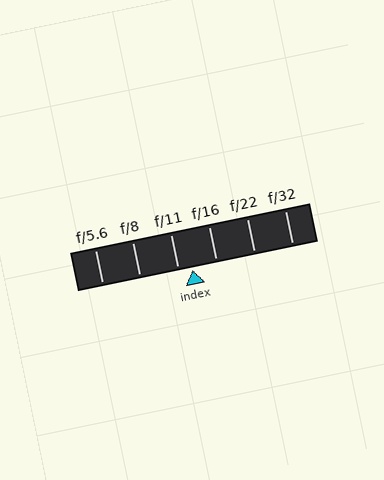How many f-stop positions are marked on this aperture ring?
There are 6 f-stop positions marked.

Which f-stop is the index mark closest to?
The index mark is closest to f/11.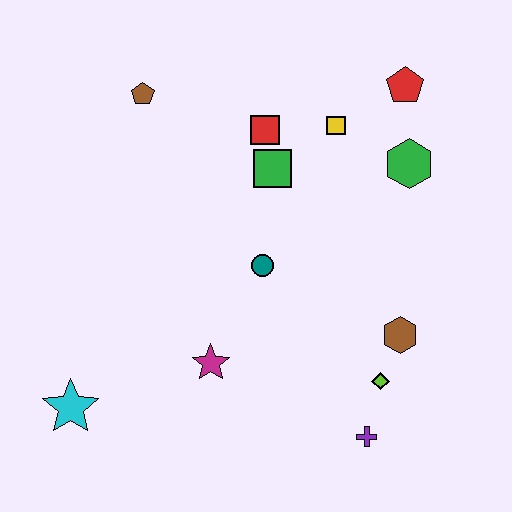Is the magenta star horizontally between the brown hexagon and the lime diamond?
No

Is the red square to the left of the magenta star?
No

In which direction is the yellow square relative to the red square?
The yellow square is to the right of the red square.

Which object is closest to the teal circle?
The green square is closest to the teal circle.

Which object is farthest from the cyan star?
The red pentagon is farthest from the cyan star.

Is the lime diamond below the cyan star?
No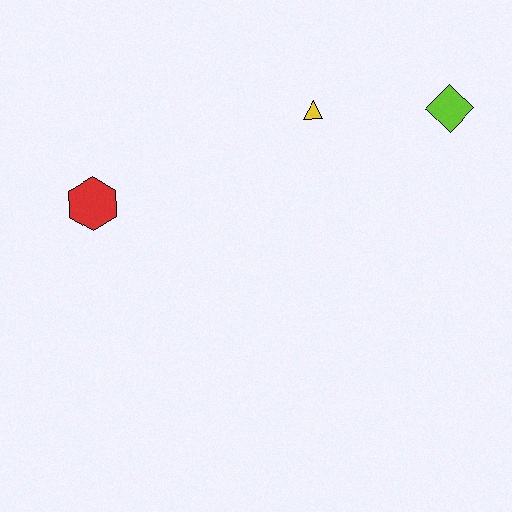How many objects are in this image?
There are 3 objects.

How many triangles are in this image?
There is 1 triangle.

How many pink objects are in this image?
There are no pink objects.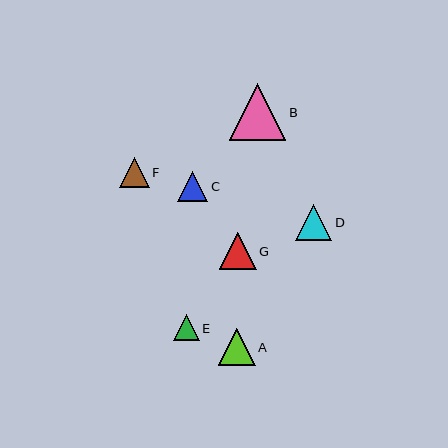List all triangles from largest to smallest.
From largest to smallest: B, G, A, D, C, F, E.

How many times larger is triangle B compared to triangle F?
Triangle B is approximately 1.9 times the size of triangle F.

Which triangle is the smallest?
Triangle E is the smallest with a size of approximately 26 pixels.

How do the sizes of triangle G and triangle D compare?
Triangle G and triangle D are approximately the same size.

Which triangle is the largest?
Triangle B is the largest with a size of approximately 57 pixels.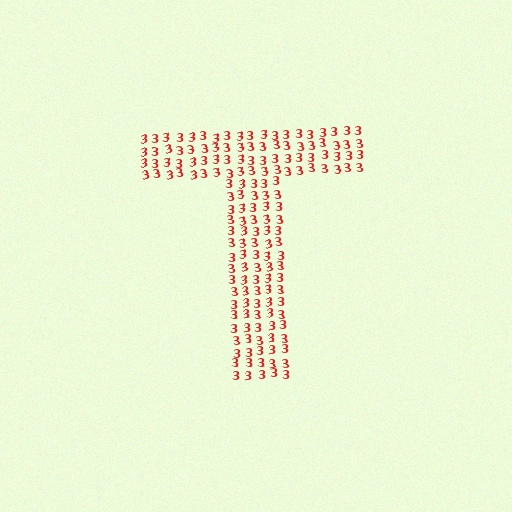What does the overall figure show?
The overall figure shows the letter T.